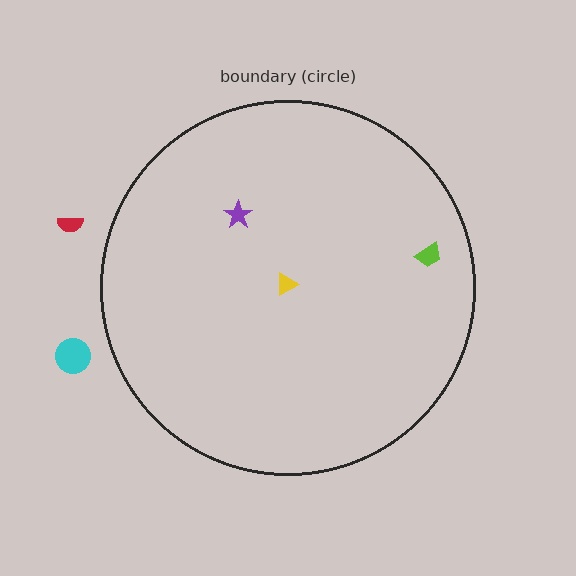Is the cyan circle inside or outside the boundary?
Outside.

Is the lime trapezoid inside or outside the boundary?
Inside.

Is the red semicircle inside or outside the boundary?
Outside.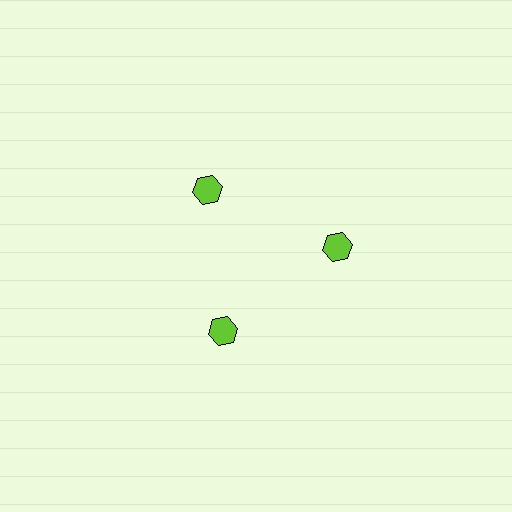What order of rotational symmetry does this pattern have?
This pattern has 3-fold rotational symmetry.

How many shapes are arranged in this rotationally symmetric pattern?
There are 3 shapes, arranged in 3 groups of 1.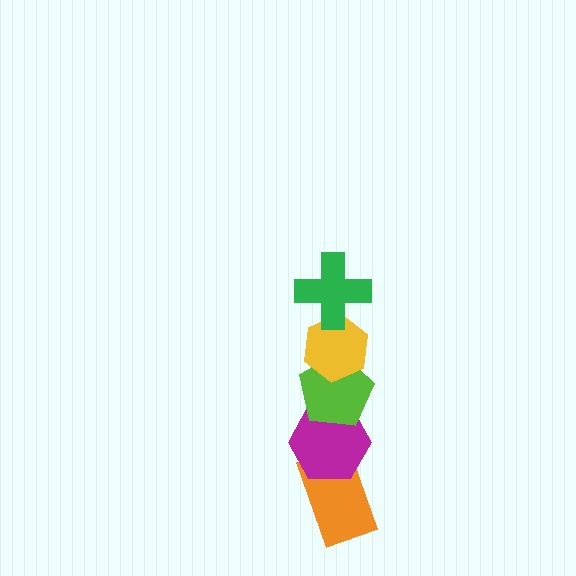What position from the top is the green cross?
The green cross is 1st from the top.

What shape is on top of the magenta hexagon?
The lime pentagon is on top of the magenta hexagon.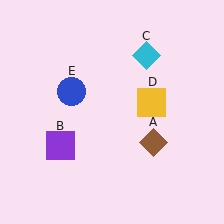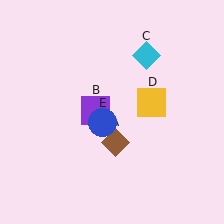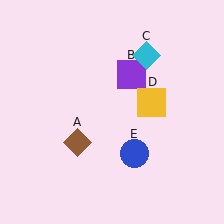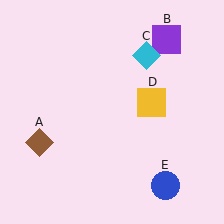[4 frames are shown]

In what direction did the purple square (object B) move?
The purple square (object B) moved up and to the right.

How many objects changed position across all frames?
3 objects changed position: brown diamond (object A), purple square (object B), blue circle (object E).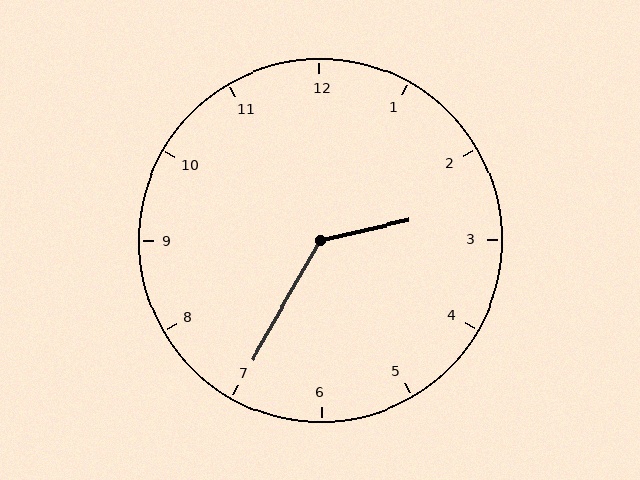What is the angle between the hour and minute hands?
Approximately 132 degrees.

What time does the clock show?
2:35.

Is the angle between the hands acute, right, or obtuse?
It is obtuse.